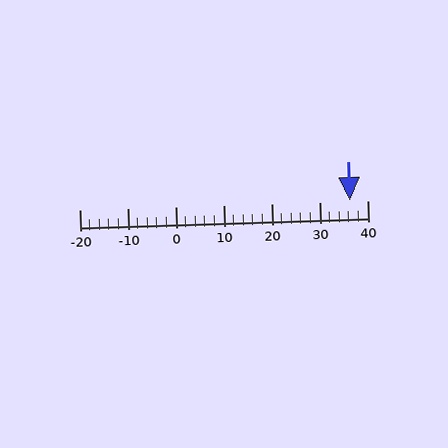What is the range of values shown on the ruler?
The ruler shows values from -20 to 40.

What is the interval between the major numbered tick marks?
The major tick marks are spaced 10 units apart.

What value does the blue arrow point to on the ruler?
The blue arrow points to approximately 36.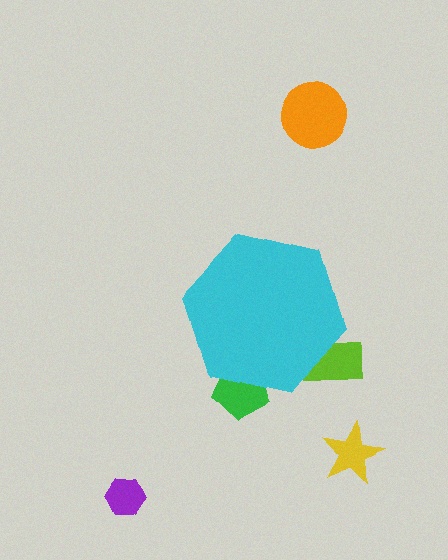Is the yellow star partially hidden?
No, the yellow star is fully visible.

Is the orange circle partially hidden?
No, the orange circle is fully visible.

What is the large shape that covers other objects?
A cyan hexagon.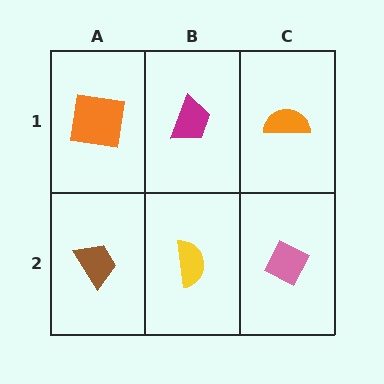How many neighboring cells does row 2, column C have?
2.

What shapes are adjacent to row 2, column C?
An orange semicircle (row 1, column C), a yellow semicircle (row 2, column B).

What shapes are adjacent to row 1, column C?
A pink diamond (row 2, column C), a magenta trapezoid (row 1, column B).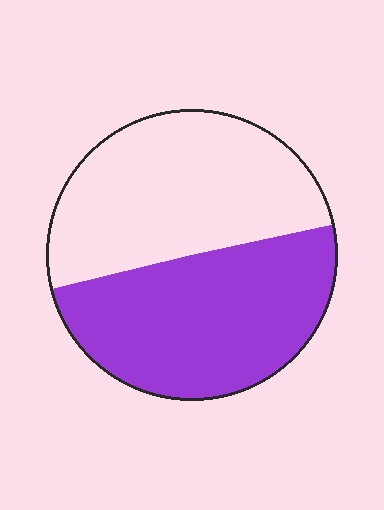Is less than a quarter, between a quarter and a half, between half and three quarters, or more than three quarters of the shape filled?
Between a quarter and a half.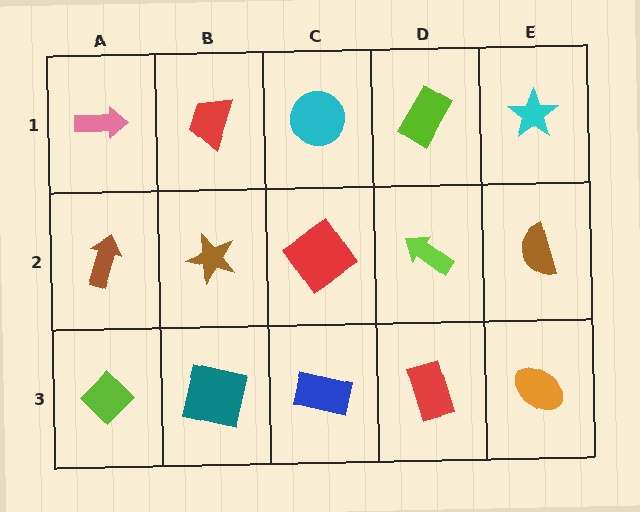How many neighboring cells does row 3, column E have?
2.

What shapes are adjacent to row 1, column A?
A brown arrow (row 2, column A), a red trapezoid (row 1, column B).